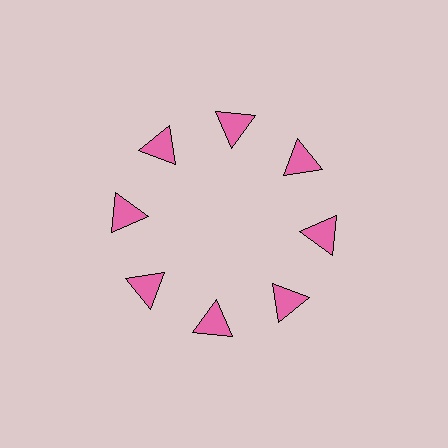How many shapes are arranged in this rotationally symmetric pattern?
There are 8 shapes, arranged in 8 groups of 1.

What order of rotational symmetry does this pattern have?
This pattern has 8-fold rotational symmetry.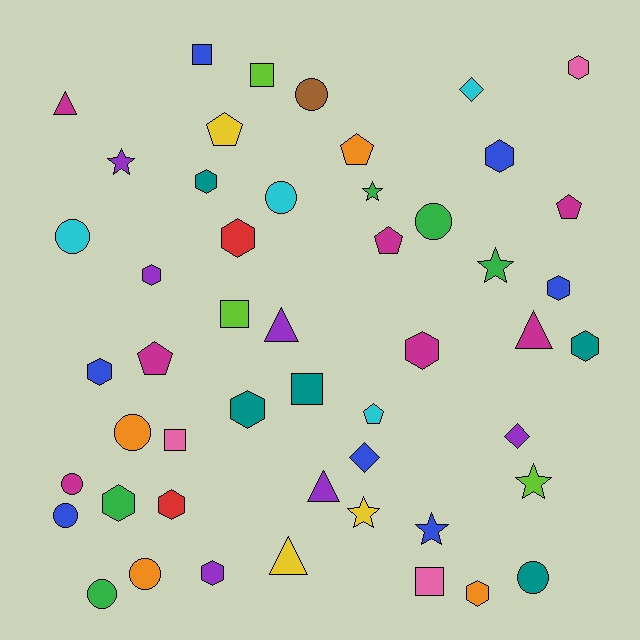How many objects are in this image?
There are 50 objects.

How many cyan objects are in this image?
There are 4 cyan objects.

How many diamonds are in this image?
There are 3 diamonds.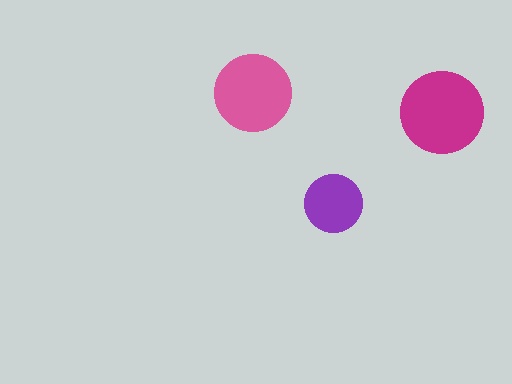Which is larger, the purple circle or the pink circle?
The pink one.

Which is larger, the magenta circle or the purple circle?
The magenta one.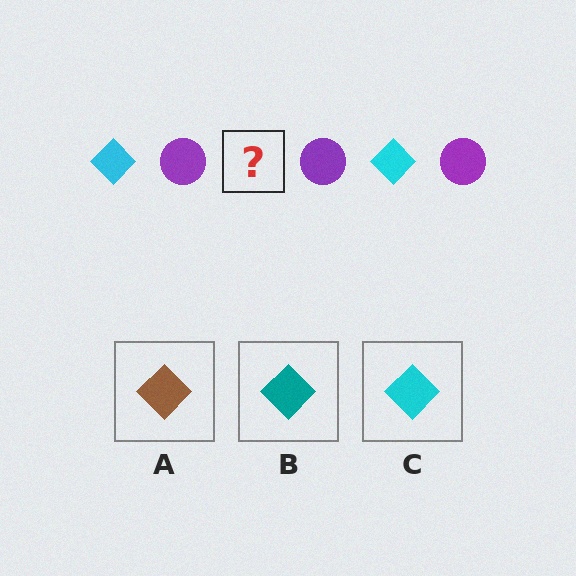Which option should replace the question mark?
Option C.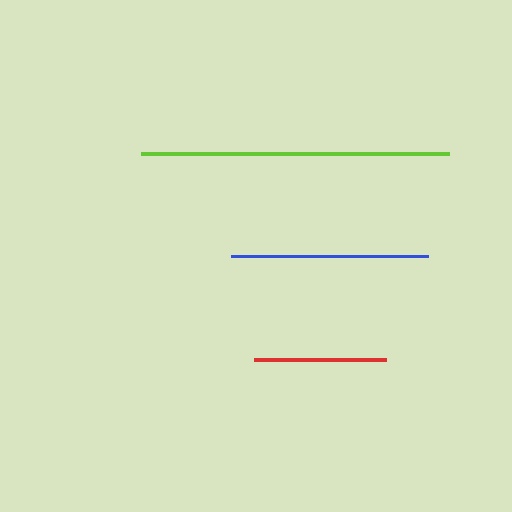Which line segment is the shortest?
The red line is the shortest at approximately 132 pixels.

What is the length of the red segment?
The red segment is approximately 132 pixels long.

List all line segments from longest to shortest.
From longest to shortest: lime, blue, red.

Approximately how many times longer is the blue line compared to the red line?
The blue line is approximately 1.5 times the length of the red line.